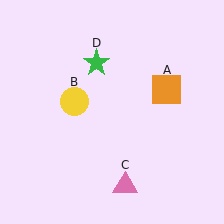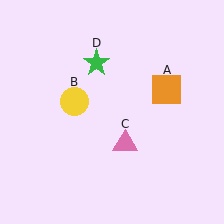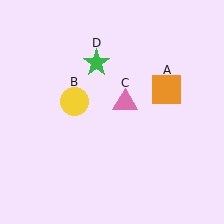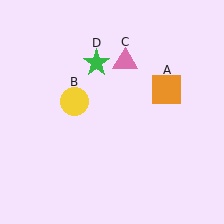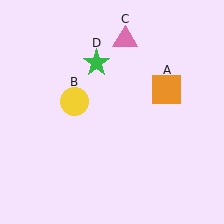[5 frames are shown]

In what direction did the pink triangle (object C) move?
The pink triangle (object C) moved up.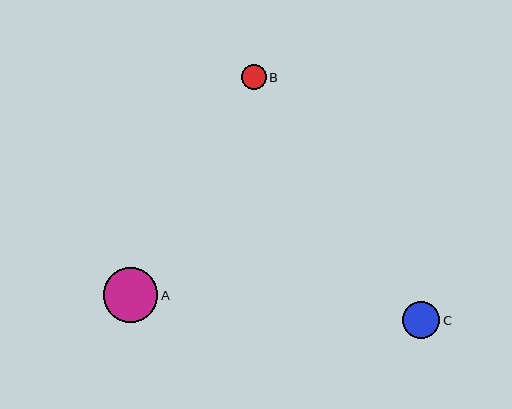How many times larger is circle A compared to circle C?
Circle A is approximately 1.5 times the size of circle C.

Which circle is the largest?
Circle A is the largest with a size of approximately 55 pixels.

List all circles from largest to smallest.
From largest to smallest: A, C, B.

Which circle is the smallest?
Circle B is the smallest with a size of approximately 25 pixels.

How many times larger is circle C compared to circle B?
Circle C is approximately 1.5 times the size of circle B.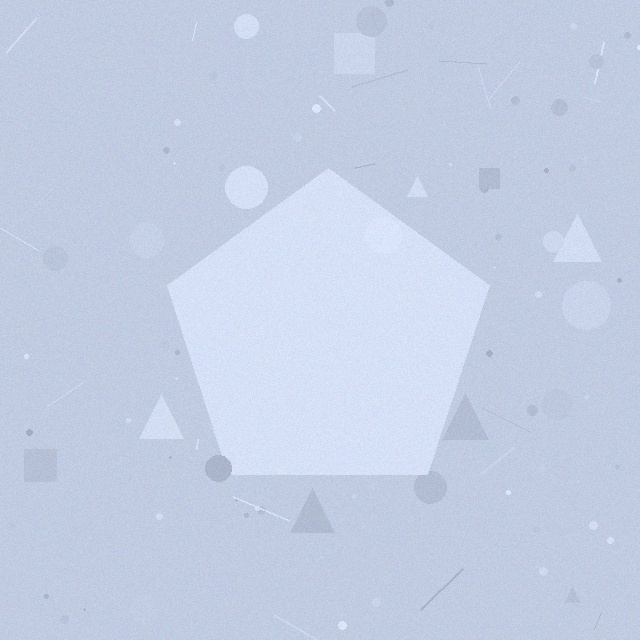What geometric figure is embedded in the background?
A pentagon is embedded in the background.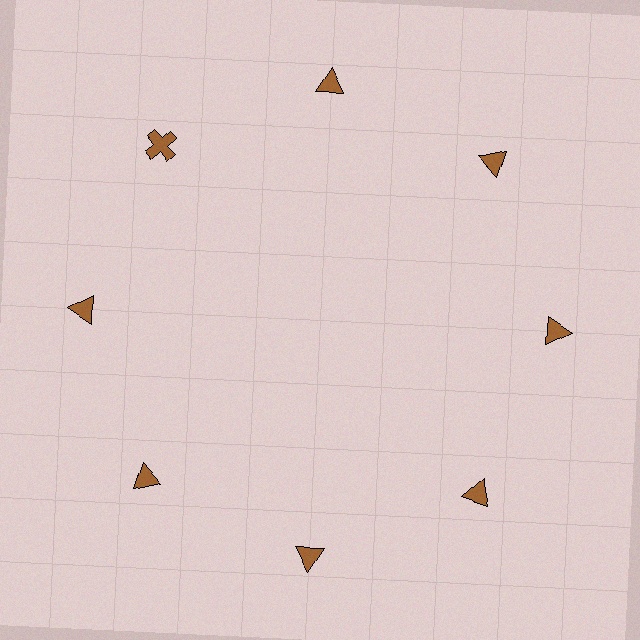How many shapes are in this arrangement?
There are 8 shapes arranged in a ring pattern.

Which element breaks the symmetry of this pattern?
The brown cross at roughly the 10 o'clock position breaks the symmetry. All other shapes are brown triangles.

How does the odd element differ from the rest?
It has a different shape: cross instead of triangle.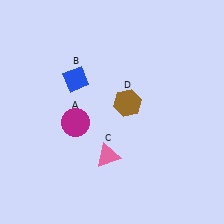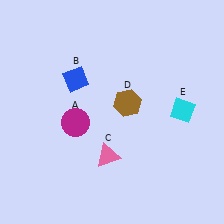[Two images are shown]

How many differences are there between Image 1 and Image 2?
There is 1 difference between the two images.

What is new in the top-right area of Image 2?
A cyan diamond (E) was added in the top-right area of Image 2.